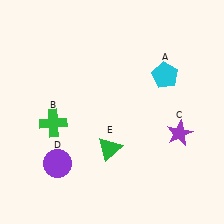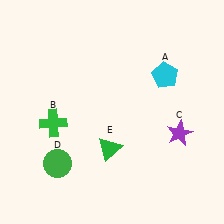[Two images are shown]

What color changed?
The circle (D) changed from purple in Image 1 to green in Image 2.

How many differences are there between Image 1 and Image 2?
There is 1 difference between the two images.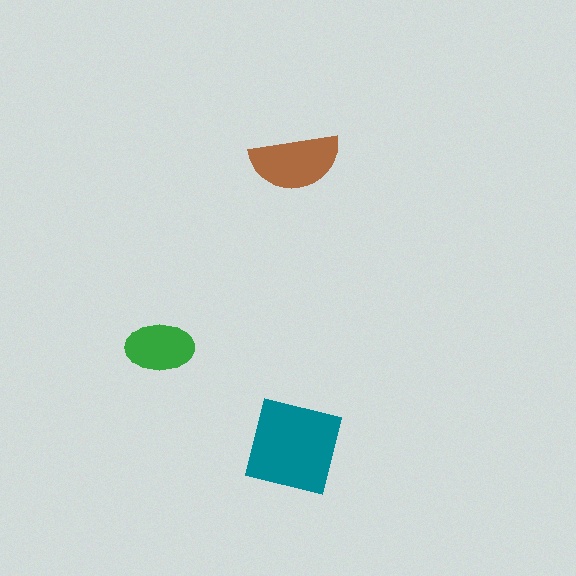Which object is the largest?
The teal square.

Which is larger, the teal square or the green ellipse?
The teal square.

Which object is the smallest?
The green ellipse.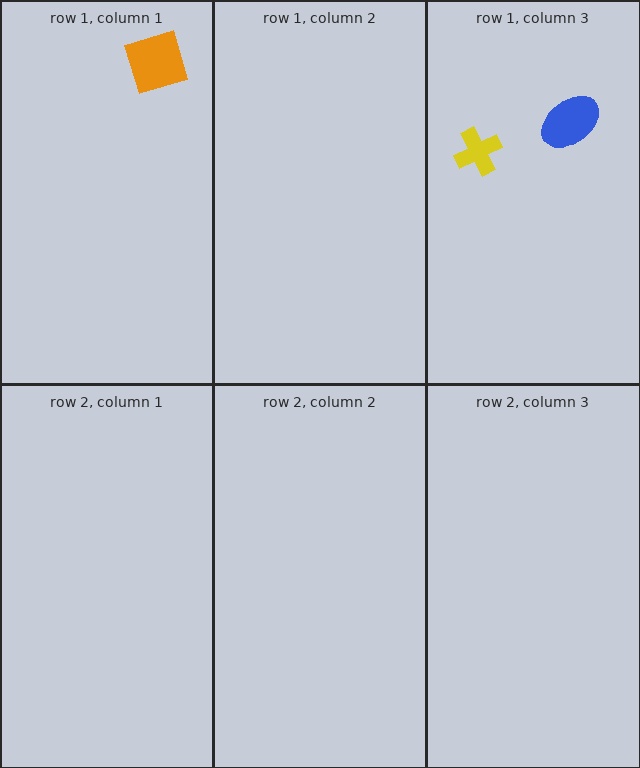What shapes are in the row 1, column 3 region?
The blue ellipse, the yellow cross.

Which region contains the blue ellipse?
The row 1, column 3 region.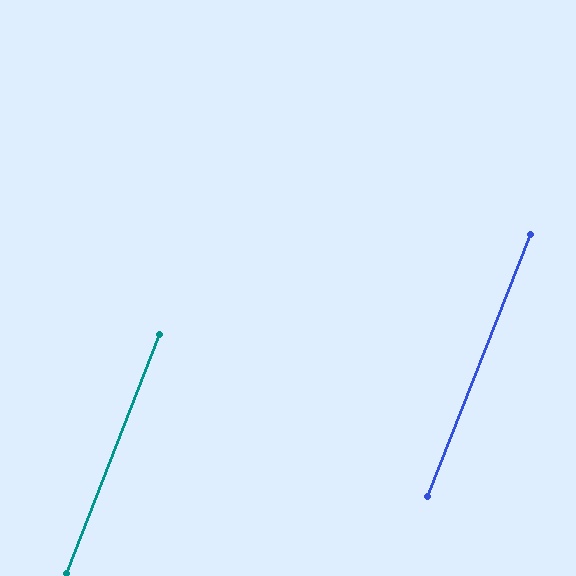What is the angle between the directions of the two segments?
Approximately 0 degrees.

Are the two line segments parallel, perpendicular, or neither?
Parallel — their directions differ by only 0.1°.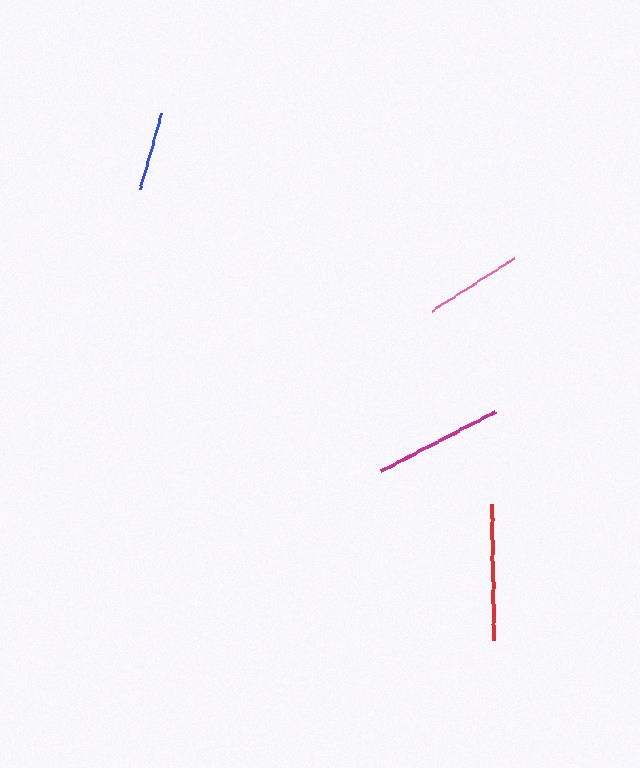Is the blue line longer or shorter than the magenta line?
The magenta line is longer than the blue line.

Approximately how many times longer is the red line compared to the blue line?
The red line is approximately 1.7 times the length of the blue line.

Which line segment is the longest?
The red line is the longest at approximately 136 pixels.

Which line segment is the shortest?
The blue line is the shortest at approximately 79 pixels.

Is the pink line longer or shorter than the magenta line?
The magenta line is longer than the pink line.